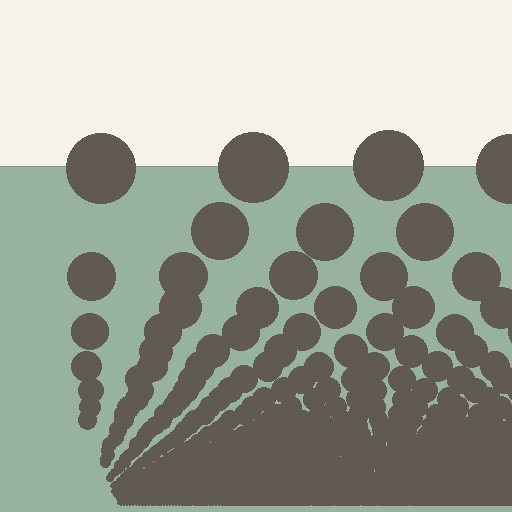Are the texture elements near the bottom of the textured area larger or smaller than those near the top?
Smaller. The gradient is inverted — elements near the bottom are smaller and denser.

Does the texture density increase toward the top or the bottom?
Density increases toward the bottom.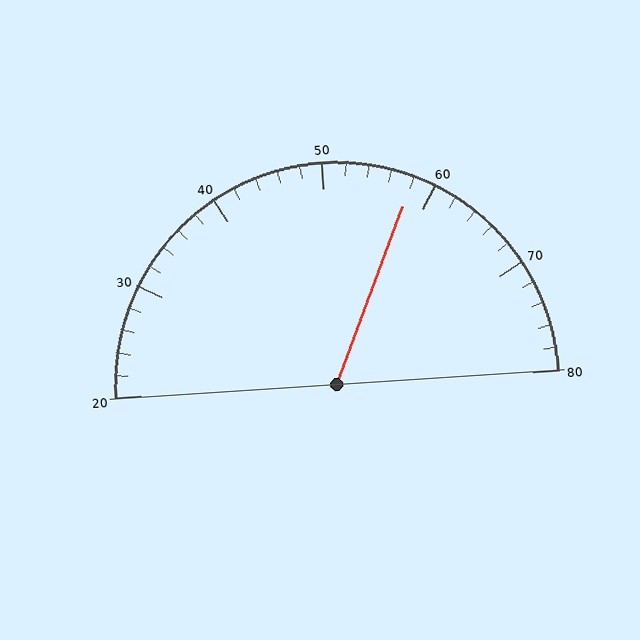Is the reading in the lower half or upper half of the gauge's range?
The reading is in the upper half of the range (20 to 80).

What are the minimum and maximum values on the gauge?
The gauge ranges from 20 to 80.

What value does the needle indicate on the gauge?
The needle indicates approximately 58.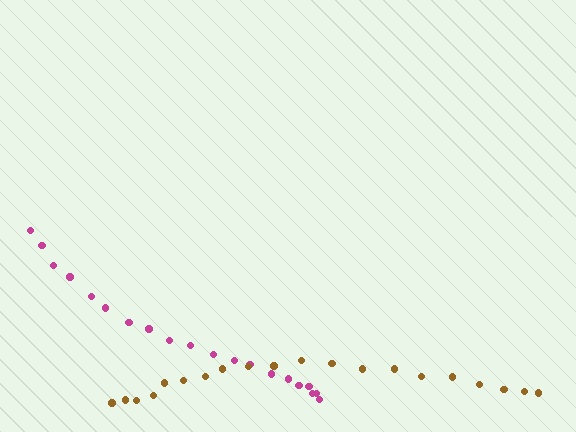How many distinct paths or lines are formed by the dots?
There are 2 distinct paths.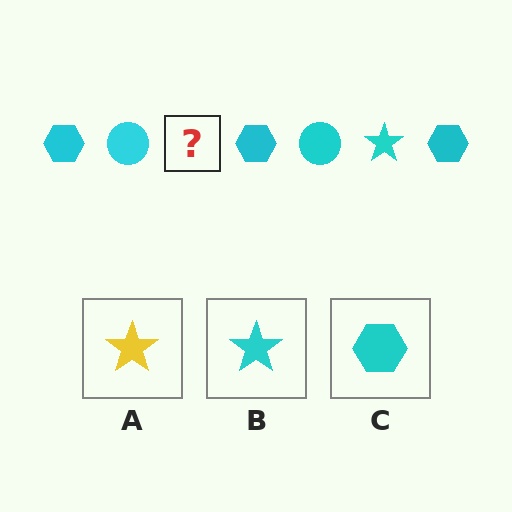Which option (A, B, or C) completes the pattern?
B.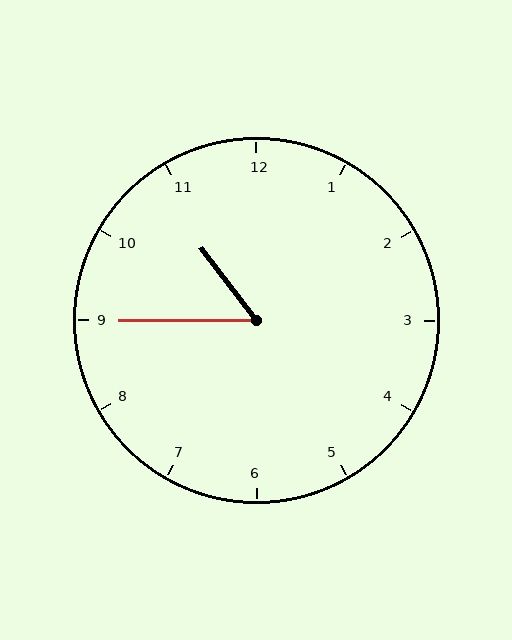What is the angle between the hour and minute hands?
Approximately 52 degrees.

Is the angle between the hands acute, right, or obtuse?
It is acute.